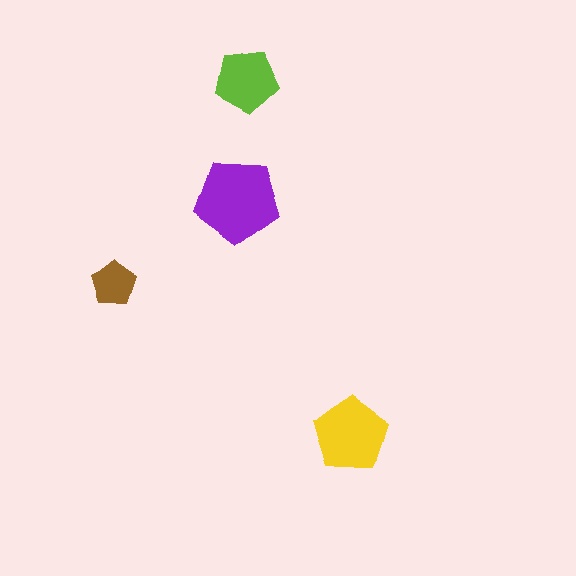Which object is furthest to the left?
The brown pentagon is leftmost.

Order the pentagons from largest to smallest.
the purple one, the yellow one, the lime one, the brown one.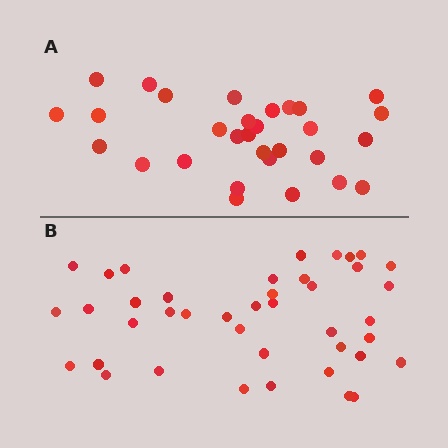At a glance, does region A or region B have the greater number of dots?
Region B (the bottom region) has more dots.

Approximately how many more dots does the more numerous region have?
Region B has roughly 12 or so more dots than region A.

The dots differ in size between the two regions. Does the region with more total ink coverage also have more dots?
No. Region A has more total ink coverage because its dots are larger, but region B actually contains more individual dots. Total area can be misleading — the number of items is what matters here.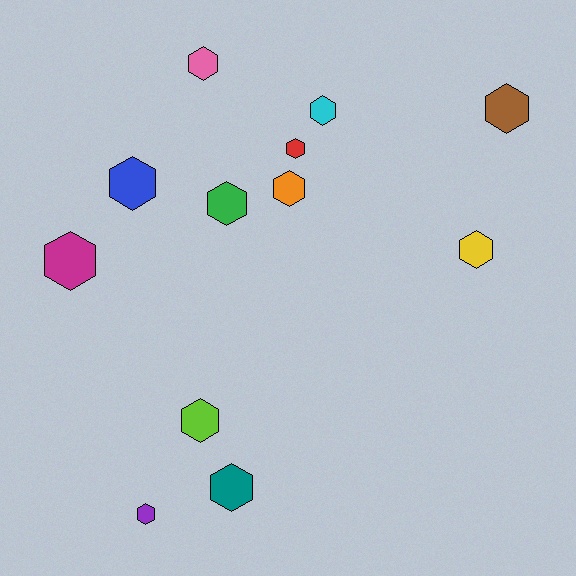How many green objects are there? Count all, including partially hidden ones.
There is 1 green object.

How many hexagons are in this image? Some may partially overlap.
There are 12 hexagons.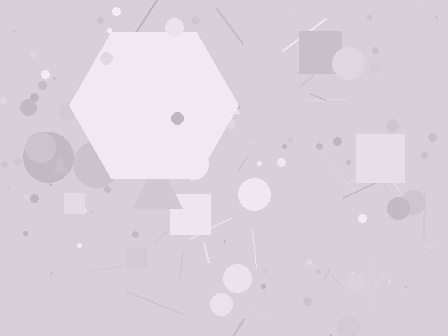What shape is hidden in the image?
A hexagon is hidden in the image.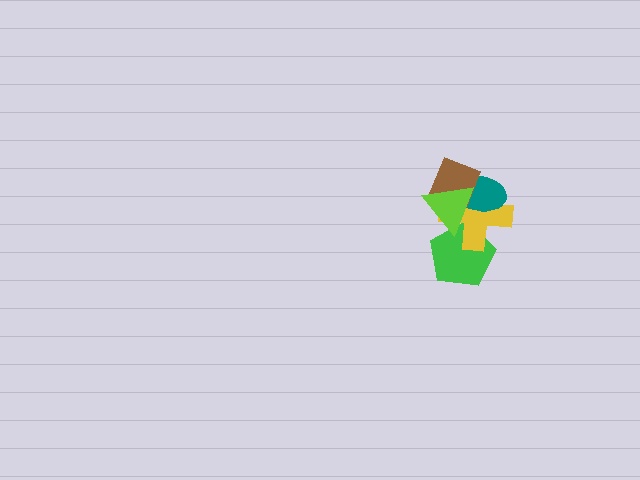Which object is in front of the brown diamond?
The lime triangle is in front of the brown diamond.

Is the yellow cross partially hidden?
Yes, it is partially covered by another shape.